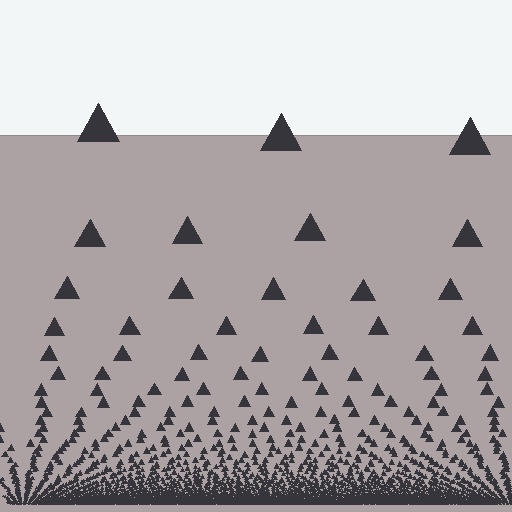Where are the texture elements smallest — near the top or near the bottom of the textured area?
Near the bottom.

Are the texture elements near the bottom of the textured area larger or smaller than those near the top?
Smaller. The gradient is inverted — elements near the bottom are smaller and denser.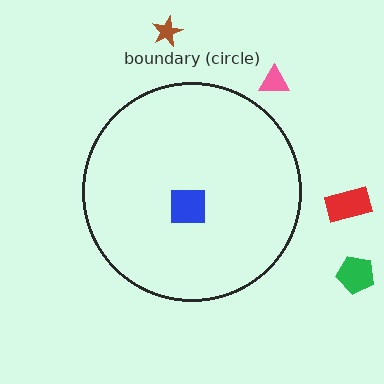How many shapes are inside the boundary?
1 inside, 4 outside.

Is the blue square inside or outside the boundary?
Inside.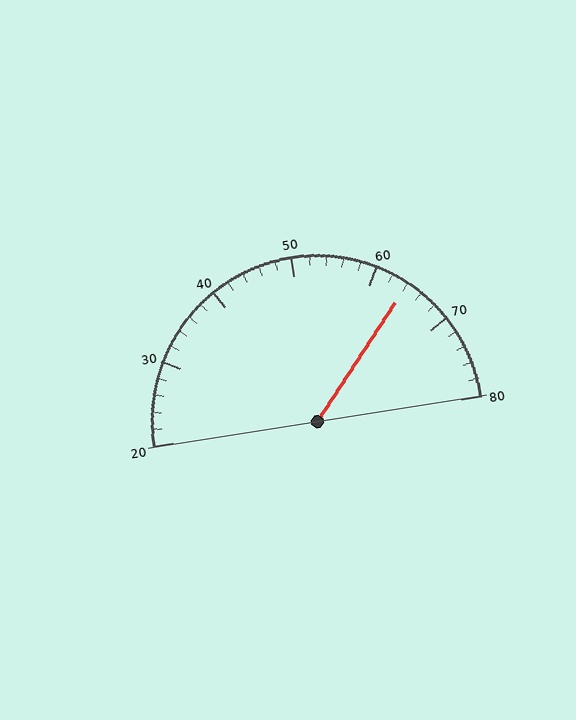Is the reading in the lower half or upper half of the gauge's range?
The reading is in the upper half of the range (20 to 80).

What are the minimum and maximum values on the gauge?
The gauge ranges from 20 to 80.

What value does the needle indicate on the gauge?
The needle indicates approximately 64.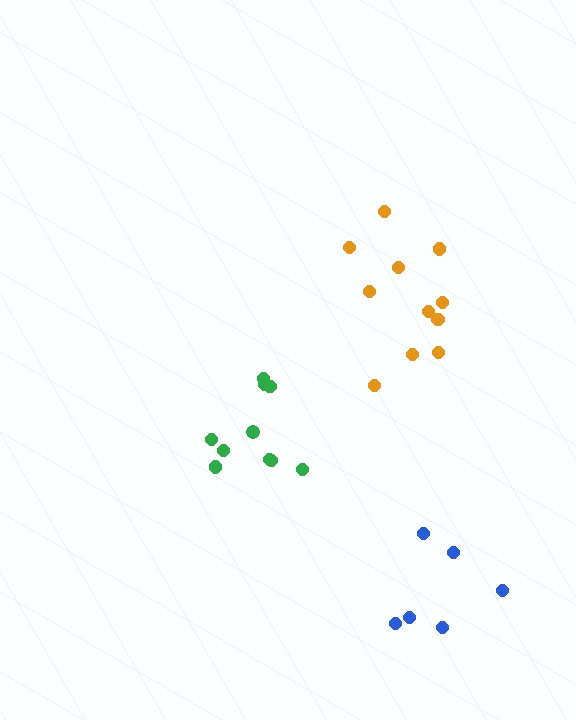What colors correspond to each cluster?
The clusters are colored: green, orange, blue.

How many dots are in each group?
Group 1: 10 dots, Group 2: 11 dots, Group 3: 6 dots (27 total).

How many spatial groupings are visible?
There are 3 spatial groupings.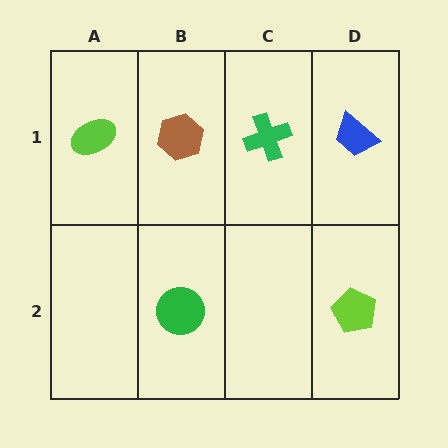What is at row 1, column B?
A brown hexagon.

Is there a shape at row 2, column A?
No, that cell is empty.